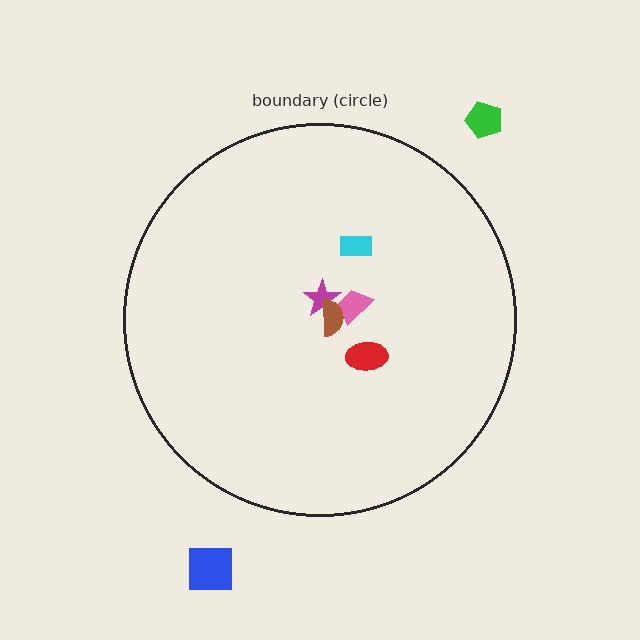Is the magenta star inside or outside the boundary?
Inside.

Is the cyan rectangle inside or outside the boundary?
Inside.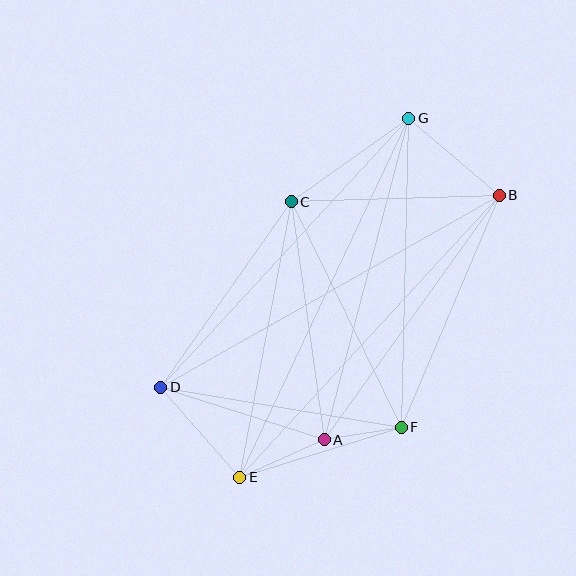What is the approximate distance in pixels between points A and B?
The distance between A and B is approximately 301 pixels.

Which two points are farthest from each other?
Points E and G are farthest from each other.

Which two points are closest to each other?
Points A and F are closest to each other.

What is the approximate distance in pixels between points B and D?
The distance between B and D is approximately 389 pixels.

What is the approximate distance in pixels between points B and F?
The distance between B and F is approximately 252 pixels.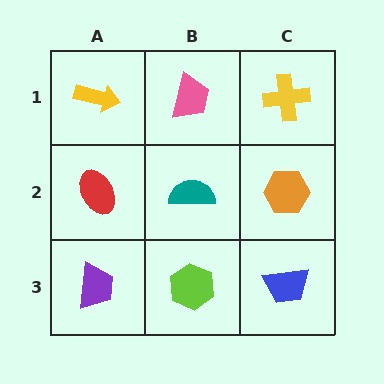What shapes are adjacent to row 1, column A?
A red ellipse (row 2, column A), a pink trapezoid (row 1, column B).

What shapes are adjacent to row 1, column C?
An orange hexagon (row 2, column C), a pink trapezoid (row 1, column B).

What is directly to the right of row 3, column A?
A lime hexagon.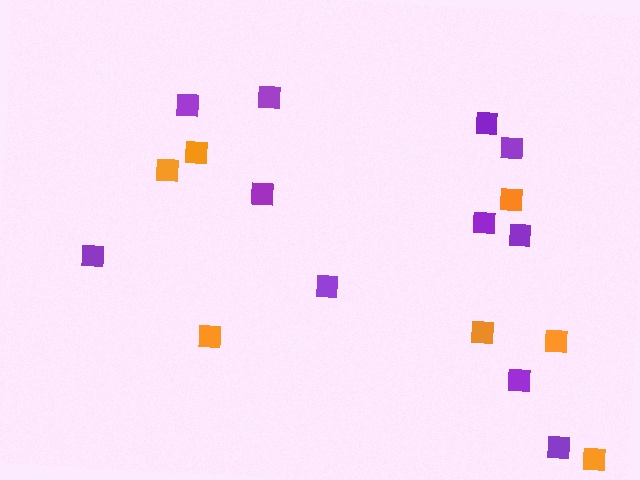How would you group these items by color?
There are 2 groups: one group of orange squares (7) and one group of purple squares (11).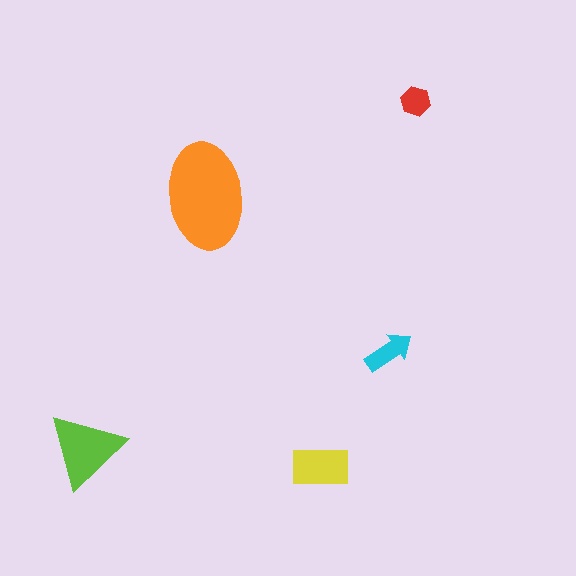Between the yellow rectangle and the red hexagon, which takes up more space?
The yellow rectangle.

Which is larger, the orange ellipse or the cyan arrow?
The orange ellipse.